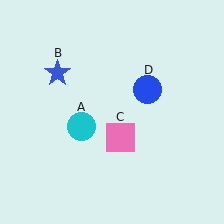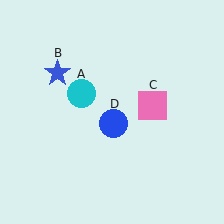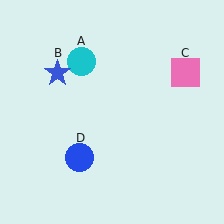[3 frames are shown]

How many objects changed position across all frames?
3 objects changed position: cyan circle (object A), pink square (object C), blue circle (object D).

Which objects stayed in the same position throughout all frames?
Blue star (object B) remained stationary.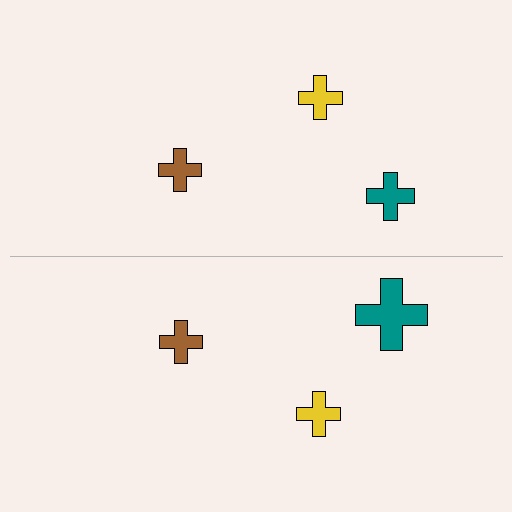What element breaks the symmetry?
The teal cross on the bottom side has a different size than its mirror counterpart.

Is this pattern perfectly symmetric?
No, the pattern is not perfectly symmetric. The teal cross on the bottom side has a different size than its mirror counterpart.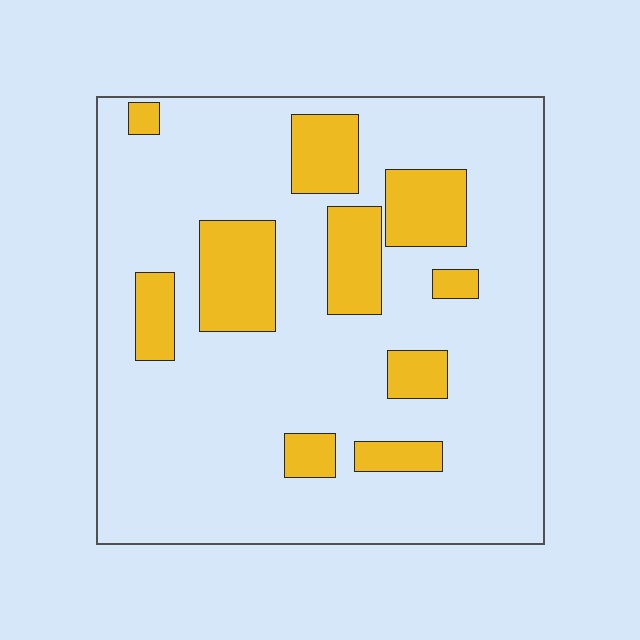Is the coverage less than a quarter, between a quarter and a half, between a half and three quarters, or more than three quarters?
Less than a quarter.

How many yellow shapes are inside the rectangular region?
10.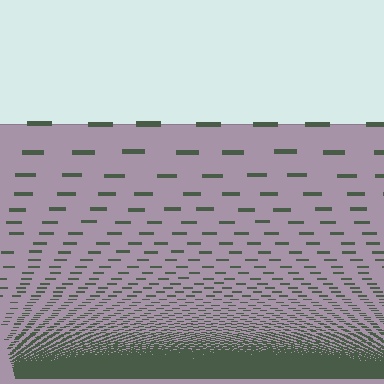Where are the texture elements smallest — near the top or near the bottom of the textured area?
Near the bottom.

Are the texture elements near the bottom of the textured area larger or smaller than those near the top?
Smaller. The gradient is inverted — elements near the bottom are smaller and denser.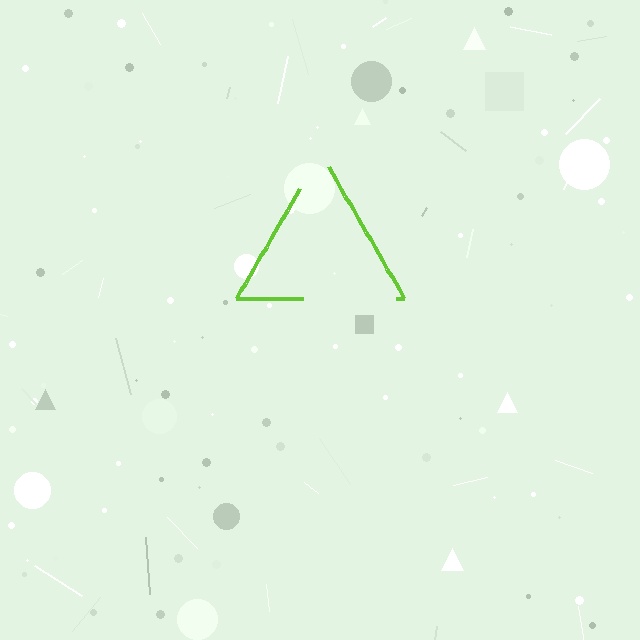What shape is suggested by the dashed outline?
The dashed outline suggests a triangle.